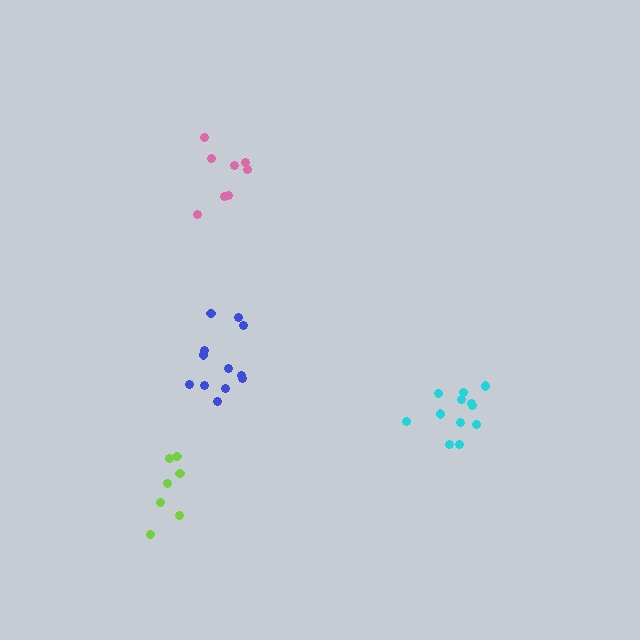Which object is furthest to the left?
The lime cluster is leftmost.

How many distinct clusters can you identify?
There are 4 distinct clusters.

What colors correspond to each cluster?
The clusters are colored: pink, blue, lime, cyan.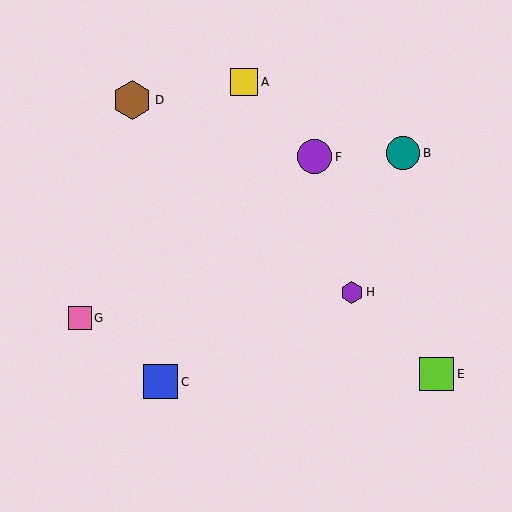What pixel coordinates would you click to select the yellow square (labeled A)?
Click at (244, 82) to select the yellow square A.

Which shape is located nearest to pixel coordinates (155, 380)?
The blue square (labeled C) at (161, 382) is nearest to that location.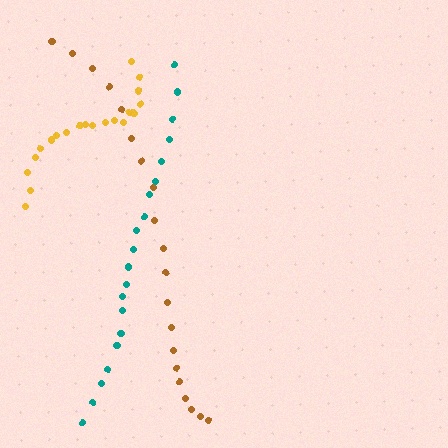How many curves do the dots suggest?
There are 3 distinct paths.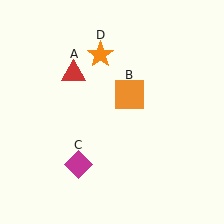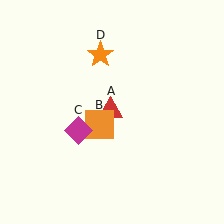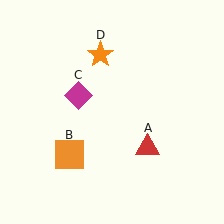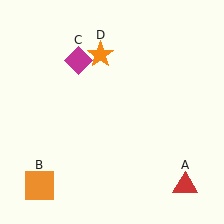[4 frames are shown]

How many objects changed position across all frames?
3 objects changed position: red triangle (object A), orange square (object B), magenta diamond (object C).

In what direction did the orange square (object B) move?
The orange square (object B) moved down and to the left.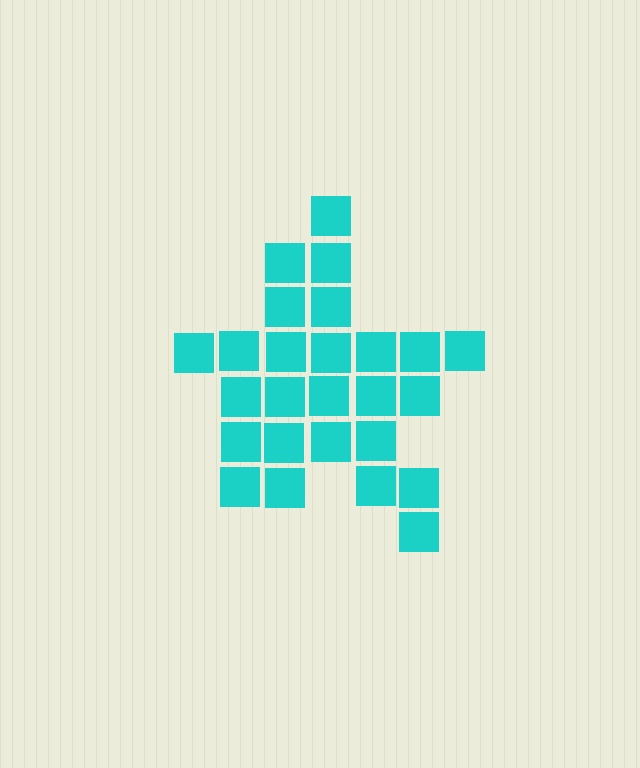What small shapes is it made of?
It is made of small squares.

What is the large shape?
The large shape is a star.